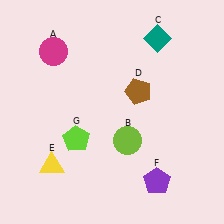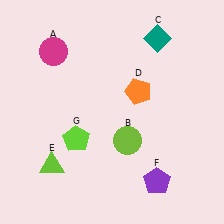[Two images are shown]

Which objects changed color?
D changed from brown to orange. E changed from yellow to lime.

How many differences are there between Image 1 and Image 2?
There are 2 differences between the two images.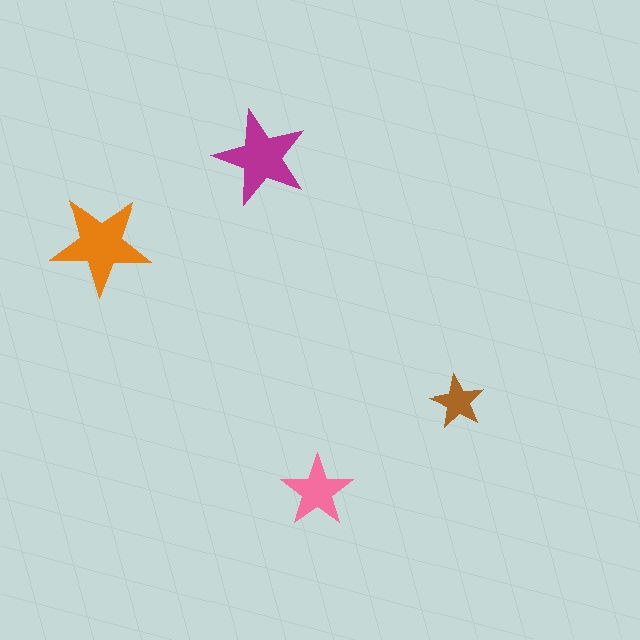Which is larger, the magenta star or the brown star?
The magenta one.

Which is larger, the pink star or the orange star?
The orange one.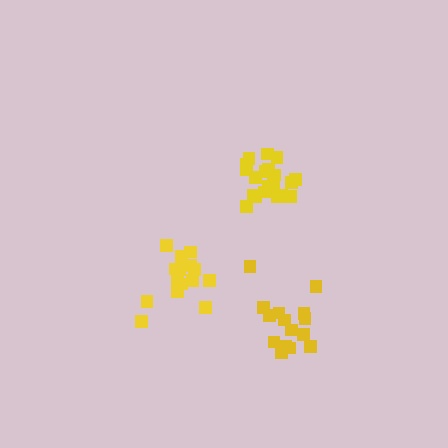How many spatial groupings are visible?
There are 3 spatial groupings.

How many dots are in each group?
Group 1: 15 dots, Group 2: 21 dots, Group 3: 15 dots (51 total).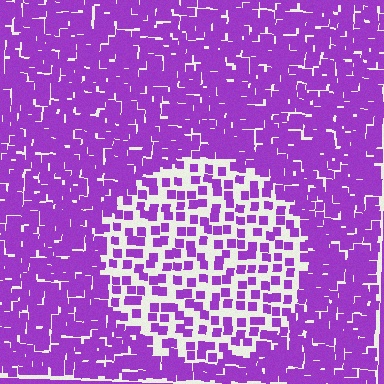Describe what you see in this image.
The image contains small purple elements arranged at two different densities. A circle-shaped region is visible where the elements are less densely packed than the surrounding area.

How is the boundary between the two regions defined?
The boundary is defined by a change in element density (approximately 2.5x ratio). All elements are the same color, size, and shape.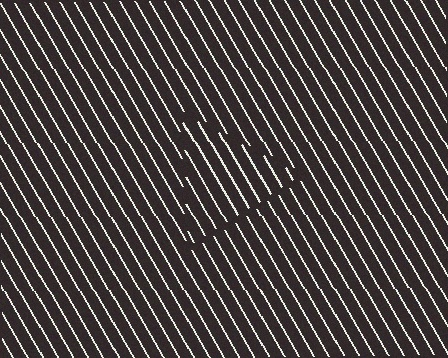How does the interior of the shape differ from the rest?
The interior of the shape contains the same grating, shifted by half a period — the contour is defined by the phase discontinuity where line-ends from the inner and outer gratings abut.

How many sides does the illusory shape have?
3 sides — the line-ends trace a triangle.